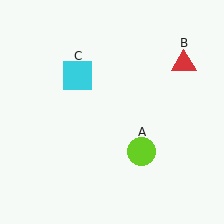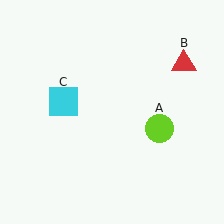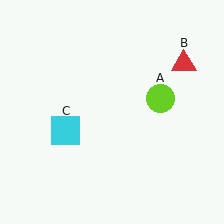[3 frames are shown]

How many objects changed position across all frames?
2 objects changed position: lime circle (object A), cyan square (object C).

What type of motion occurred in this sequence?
The lime circle (object A), cyan square (object C) rotated counterclockwise around the center of the scene.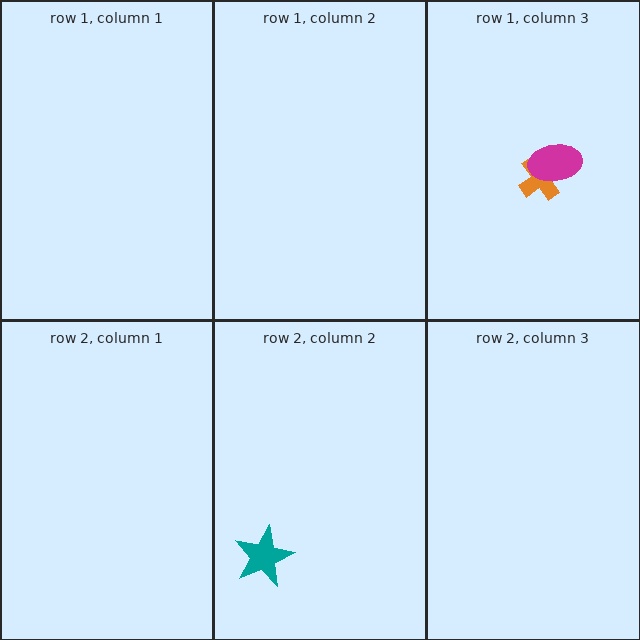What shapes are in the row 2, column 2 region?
The teal star.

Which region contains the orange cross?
The row 1, column 3 region.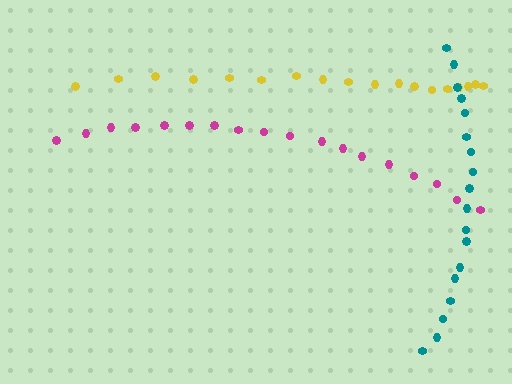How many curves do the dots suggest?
There are 3 distinct paths.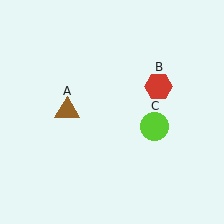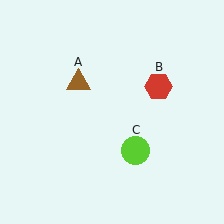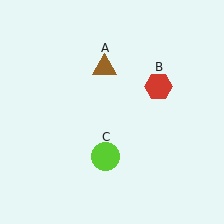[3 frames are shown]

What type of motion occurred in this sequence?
The brown triangle (object A), lime circle (object C) rotated clockwise around the center of the scene.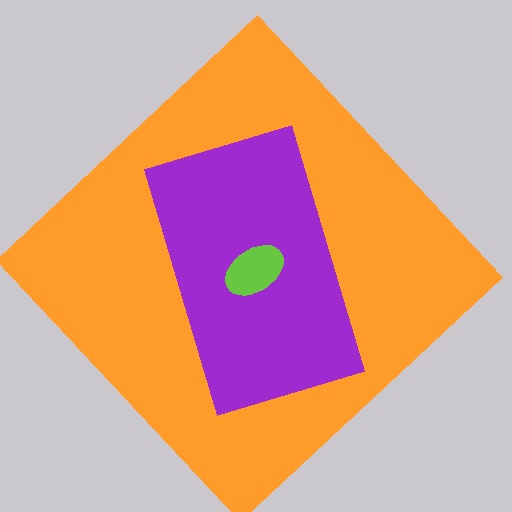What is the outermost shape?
The orange diamond.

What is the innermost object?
The lime ellipse.